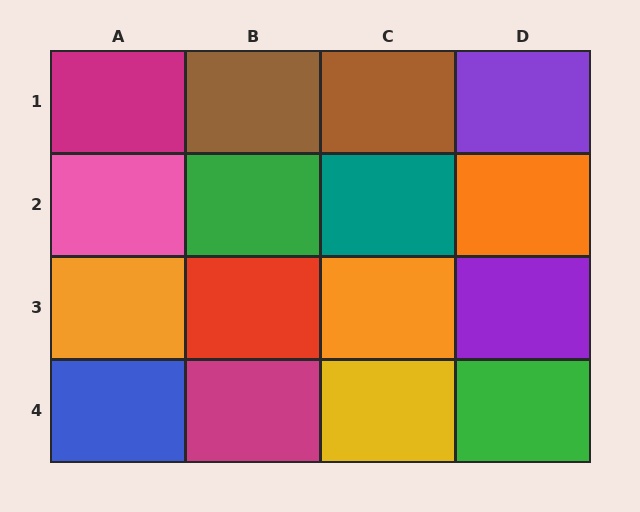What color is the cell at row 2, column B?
Green.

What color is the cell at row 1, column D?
Purple.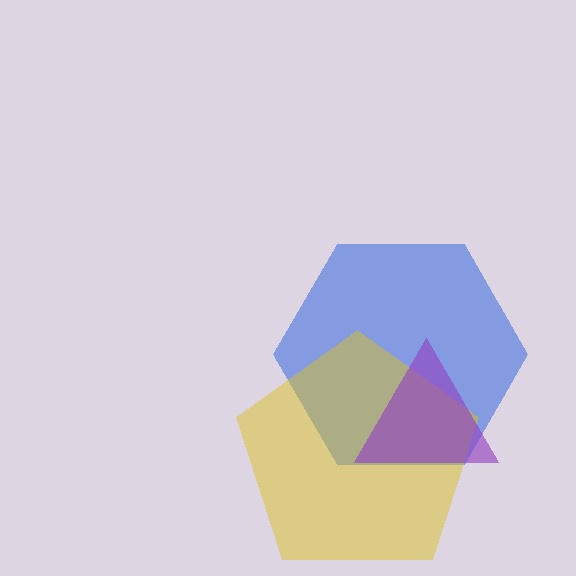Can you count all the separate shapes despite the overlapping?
Yes, there are 3 separate shapes.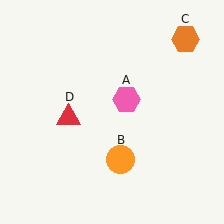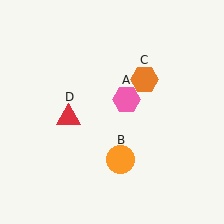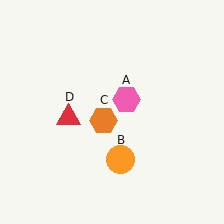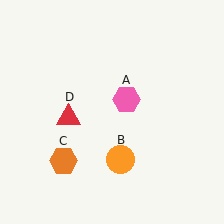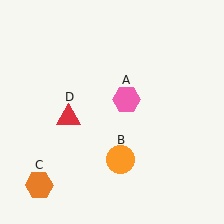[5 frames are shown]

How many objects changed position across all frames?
1 object changed position: orange hexagon (object C).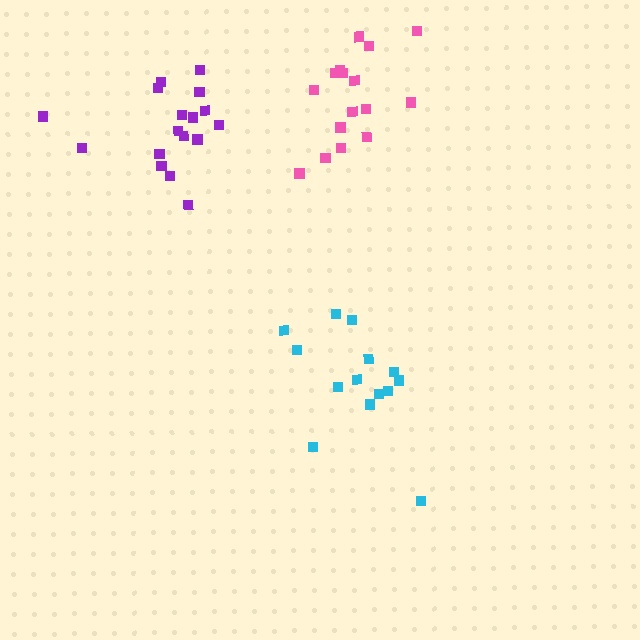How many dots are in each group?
Group 1: 14 dots, Group 2: 16 dots, Group 3: 17 dots (47 total).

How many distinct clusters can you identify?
There are 3 distinct clusters.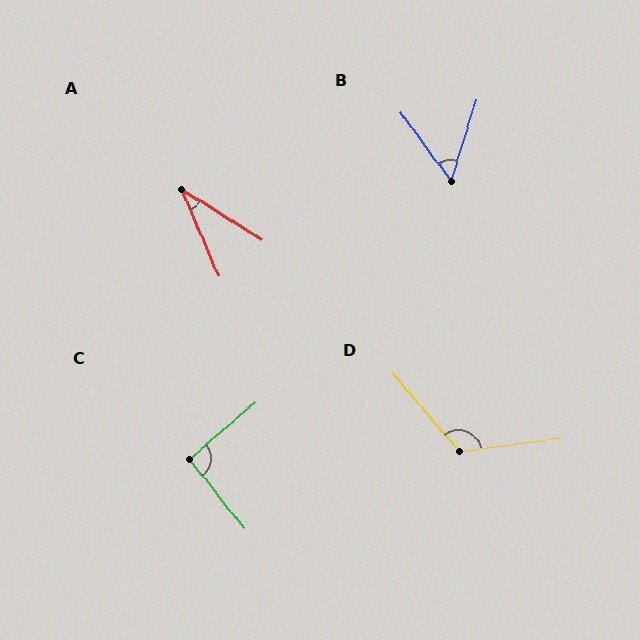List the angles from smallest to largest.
A (35°), B (54°), C (93°), D (123°).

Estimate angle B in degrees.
Approximately 54 degrees.